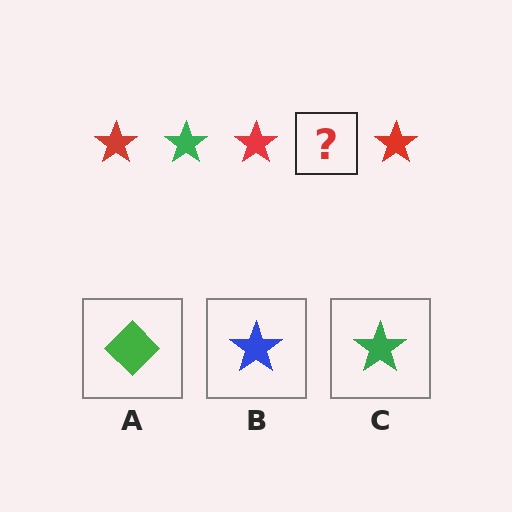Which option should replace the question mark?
Option C.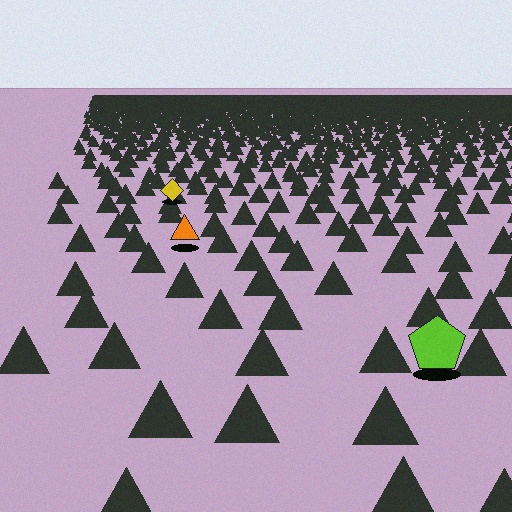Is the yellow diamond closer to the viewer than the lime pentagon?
No. The lime pentagon is closer — you can tell from the texture gradient: the ground texture is coarser near it.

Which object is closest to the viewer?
The lime pentagon is closest. The texture marks near it are larger and more spread out.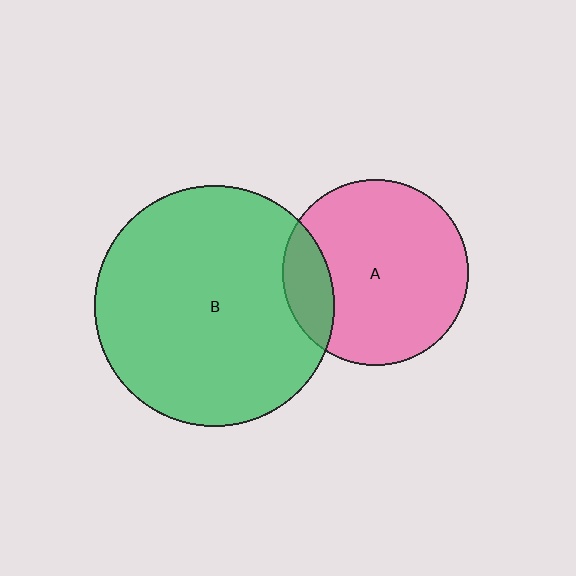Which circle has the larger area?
Circle B (green).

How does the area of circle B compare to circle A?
Approximately 1.7 times.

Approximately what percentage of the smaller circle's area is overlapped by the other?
Approximately 15%.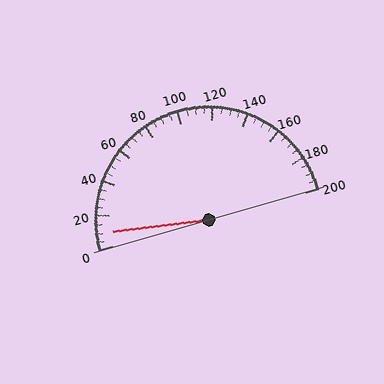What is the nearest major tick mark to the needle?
The nearest major tick mark is 0.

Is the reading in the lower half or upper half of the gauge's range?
The reading is in the lower half of the range (0 to 200).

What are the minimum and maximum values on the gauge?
The gauge ranges from 0 to 200.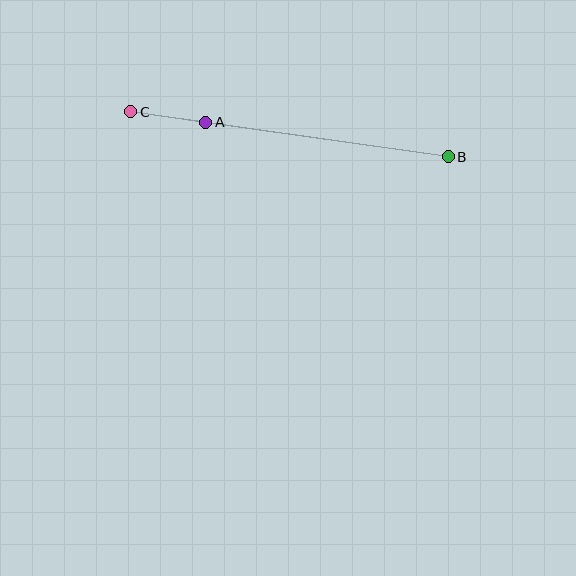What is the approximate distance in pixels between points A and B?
The distance between A and B is approximately 245 pixels.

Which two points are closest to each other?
Points A and C are closest to each other.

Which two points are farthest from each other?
Points B and C are farthest from each other.